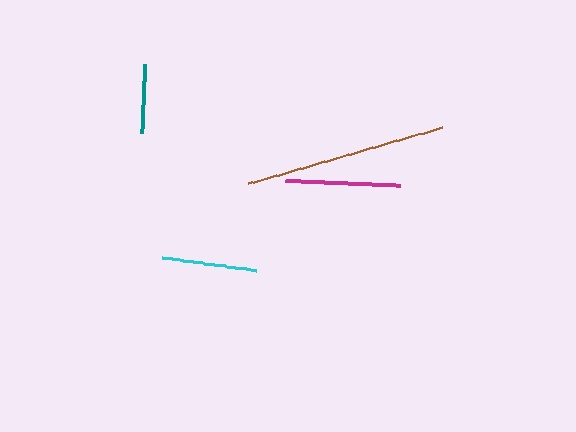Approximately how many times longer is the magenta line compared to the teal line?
The magenta line is approximately 1.7 times the length of the teal line.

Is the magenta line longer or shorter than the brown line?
The brown line is longer than the magenta line.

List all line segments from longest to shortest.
From longest to shortest: brown, magenta, cyan, teal.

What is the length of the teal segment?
The teal segment is approximately 68 pixels long.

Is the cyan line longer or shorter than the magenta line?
The magenta line is longer than the cyan line.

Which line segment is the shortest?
The teal line is the shortest at approximately 68 pixels.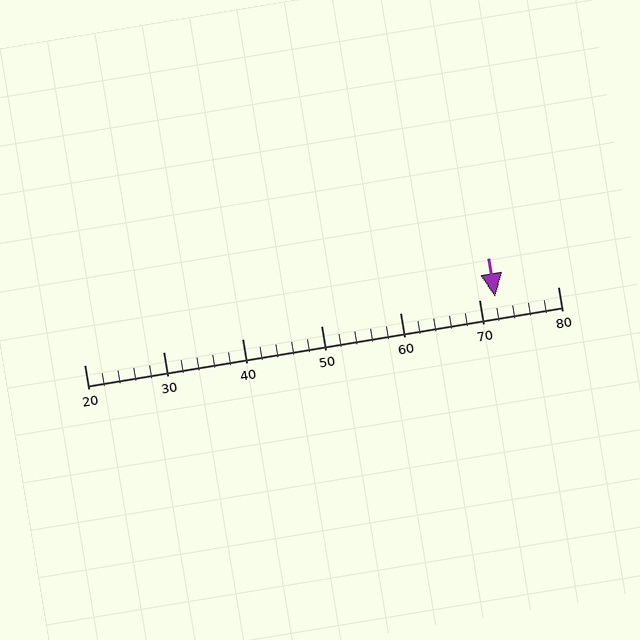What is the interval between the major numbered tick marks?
The major tick marks are spaced 10 units apart.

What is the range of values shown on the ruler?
The ruler shows values from 20 to 80.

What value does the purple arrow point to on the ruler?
The purple arrow points to approximately 72.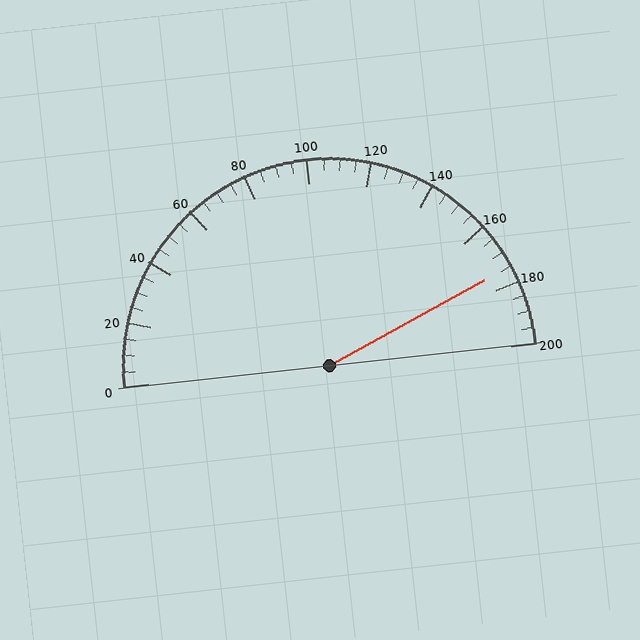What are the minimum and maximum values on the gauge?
The gauge ranges from 0 to 200.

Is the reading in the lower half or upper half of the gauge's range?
The reading is in the upper half of the range (0 to 200).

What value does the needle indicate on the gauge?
The needle indicates approximately 175.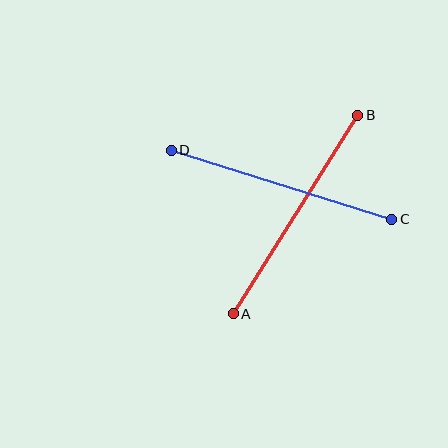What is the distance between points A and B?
The distance is approximately 234 pixels.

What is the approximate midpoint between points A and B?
The midpoint is at approximately (296, 214) pixels.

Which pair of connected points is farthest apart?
Points A and B are farthest apart.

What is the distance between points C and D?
The distance is approximately 231 pixels.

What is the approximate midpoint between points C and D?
The midpoint is at approximately (282, 185) pixels.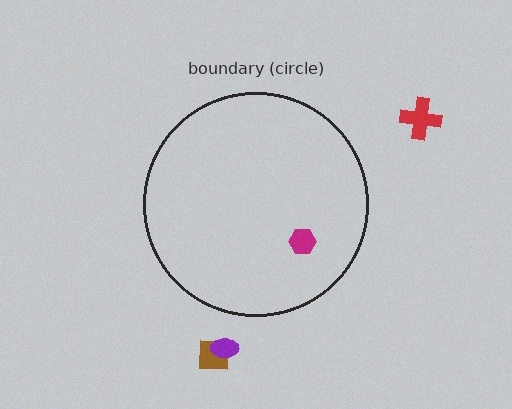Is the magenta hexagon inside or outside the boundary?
Inside.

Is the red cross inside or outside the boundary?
Outside.